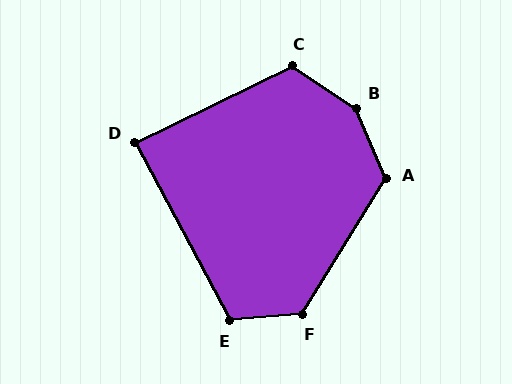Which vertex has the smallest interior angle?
D, at approximately 88 degrees.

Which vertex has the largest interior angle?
B, at approximately 146 degrees.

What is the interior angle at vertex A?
Approximately 125 degrees (obtuse).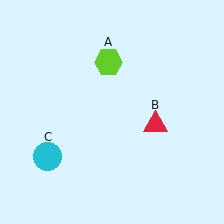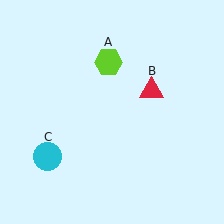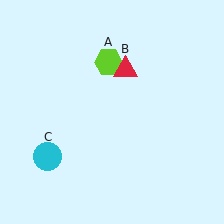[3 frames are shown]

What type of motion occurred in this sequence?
The red triangle (object B) rotated counterclockwise around the center of the scene.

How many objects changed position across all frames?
1 object changed position: red triangle (object B).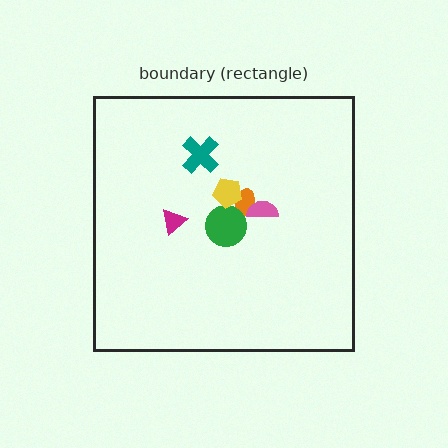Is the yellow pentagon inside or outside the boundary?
Inside.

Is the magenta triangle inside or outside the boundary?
Inside.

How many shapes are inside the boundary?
6 inside, 0 outside.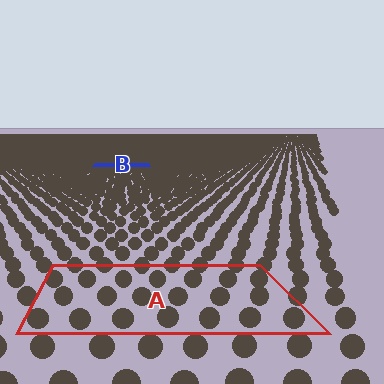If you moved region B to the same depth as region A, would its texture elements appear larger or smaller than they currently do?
They would appear larger. At a closer depth, the same texture elements are projected at a bigger on-screen size.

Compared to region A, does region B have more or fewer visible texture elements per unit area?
Region B has more texture elements per unit area — they are packed more densely because it is farther away.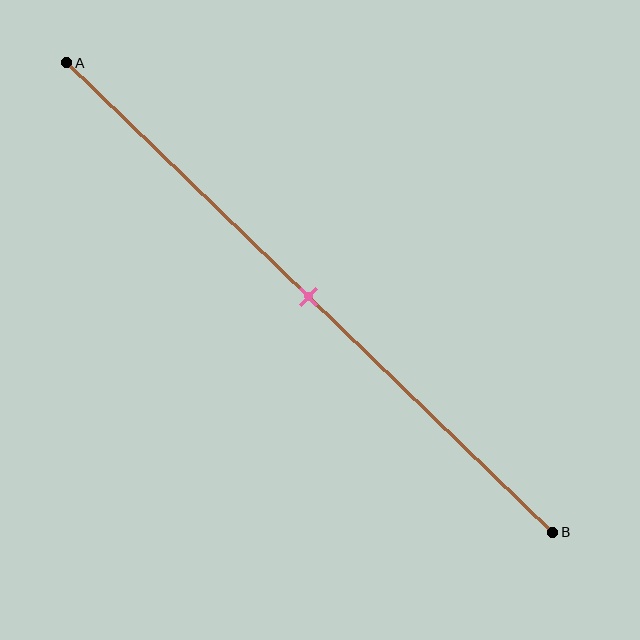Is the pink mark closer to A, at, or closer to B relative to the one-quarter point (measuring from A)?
The pink mark is closer to point B than the one-quarter point of segment AB.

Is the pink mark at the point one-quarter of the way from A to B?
No, the mark is at about 50% from A, not at the 25% one-quarter point.